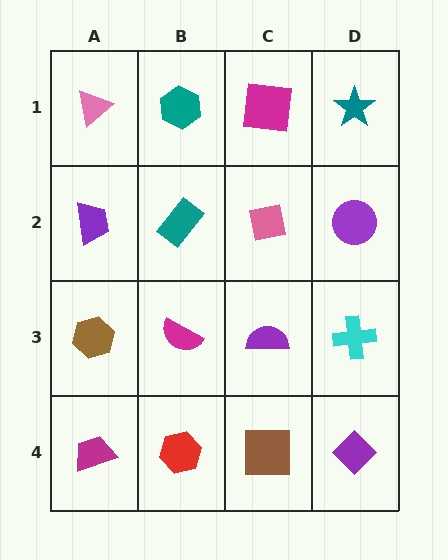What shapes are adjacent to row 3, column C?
A pink square (row 2, column C), a brown square (row 4, column C), a magenta semicircle (row 3, column B), a cyan cross (row 3, column D).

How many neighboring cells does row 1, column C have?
3.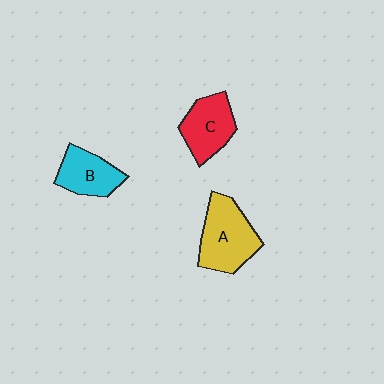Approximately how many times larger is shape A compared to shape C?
Approximately 1.3 times.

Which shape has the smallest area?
Shape B (cyan).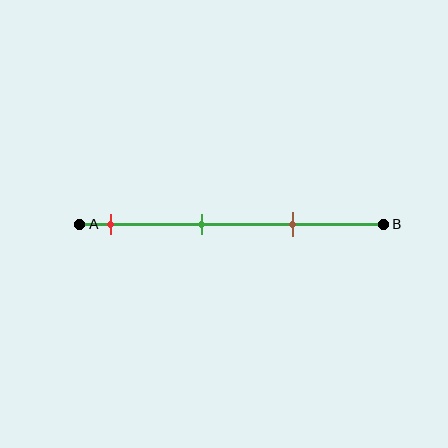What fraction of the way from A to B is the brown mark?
The brown mark is approximately 70% (0.7) of the way from A to B.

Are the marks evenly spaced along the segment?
Yes, the marks are approximately evenly spaced.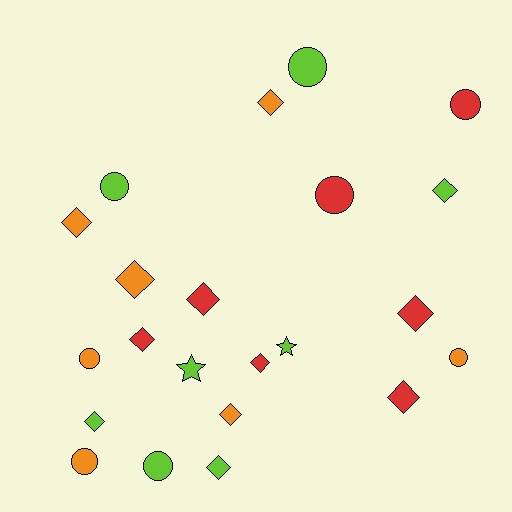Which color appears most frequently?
Lime, with 8 objects.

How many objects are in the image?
There are 22 objects.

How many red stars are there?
There are no red stars.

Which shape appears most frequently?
Diamond, with 12 objects.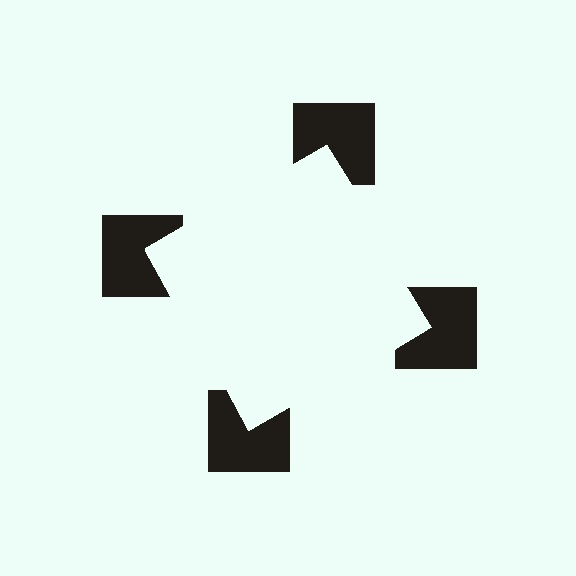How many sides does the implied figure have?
4 sides.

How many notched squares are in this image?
There are 4 — one at each vertex of the illusory square.